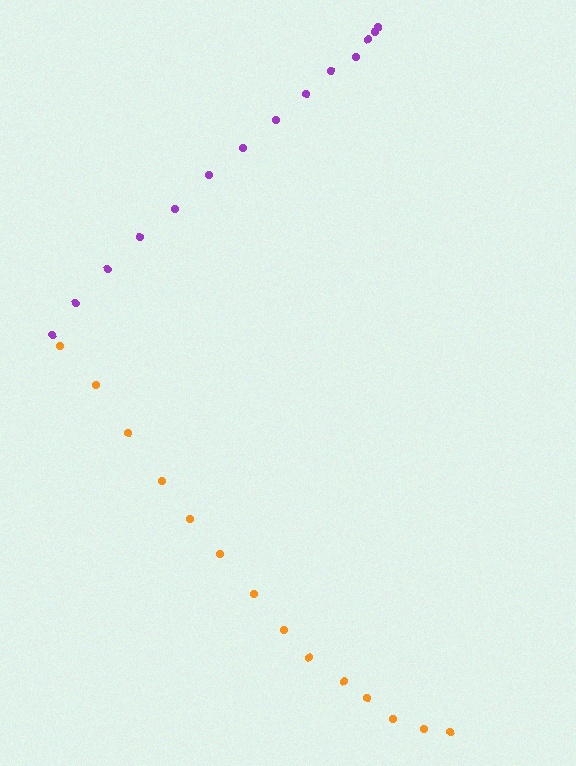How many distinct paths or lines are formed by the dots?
There are 2 distinct paths.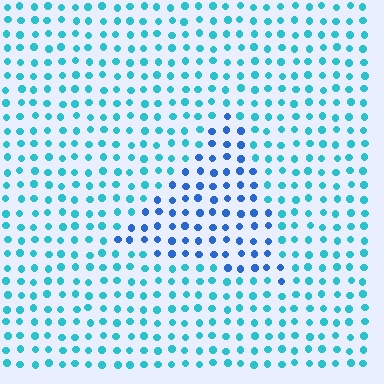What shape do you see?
I see a triangle.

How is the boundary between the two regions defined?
The boundary is defined purely by a slight shift in hue (about 34 degrees). Spacing, size, and orientation are identical on both sides.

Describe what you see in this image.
The image is filled with small cyan elements in a uniform arrangement. A triangle-shaped region is visible where the elements are tinted to a slightly different hue, forming a subtle color boundary.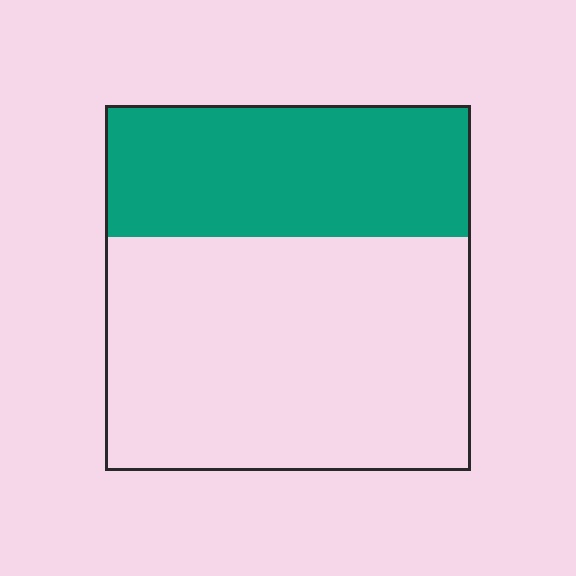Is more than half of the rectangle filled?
No.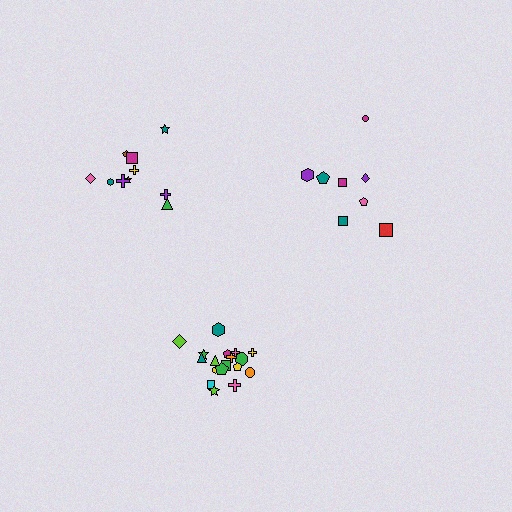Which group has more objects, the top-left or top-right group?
The top-left group.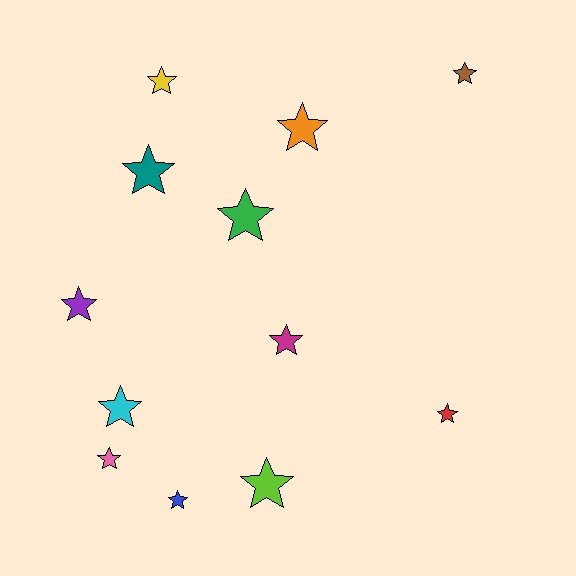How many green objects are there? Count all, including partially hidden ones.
There is 1 green object.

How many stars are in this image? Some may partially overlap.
There are 12 stars.